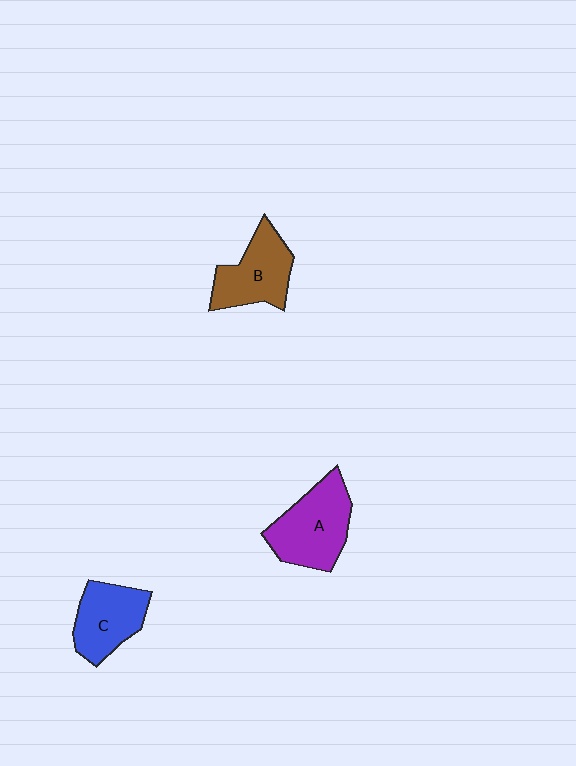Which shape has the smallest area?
Shape C (blue).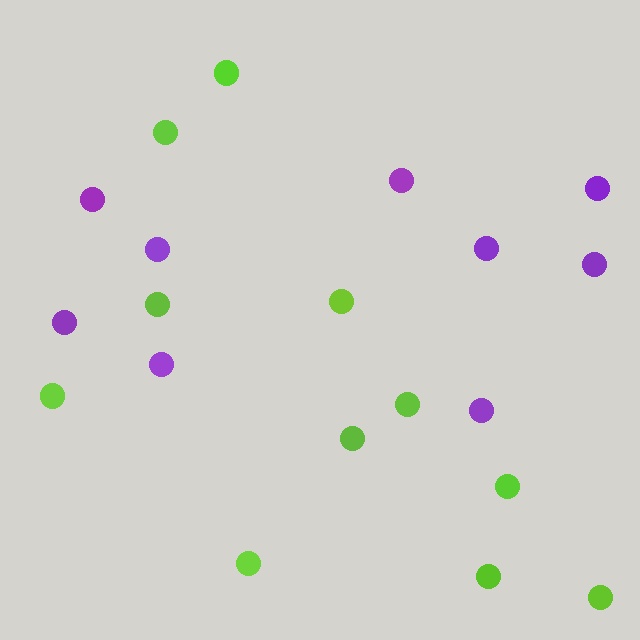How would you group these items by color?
There are 2 groups: one group of lime circles (11) and one group of purple circles (9).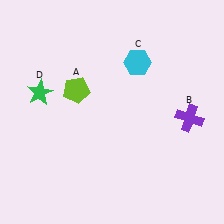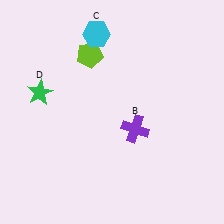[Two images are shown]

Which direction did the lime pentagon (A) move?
The lime pentagon (A) moved up.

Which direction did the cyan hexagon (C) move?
The cyan hexagon (C) moved left.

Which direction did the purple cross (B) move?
The purple cross (B) moved left.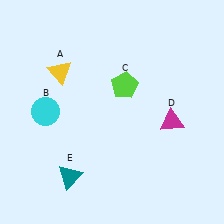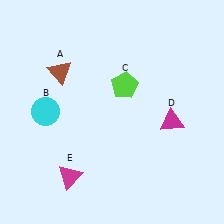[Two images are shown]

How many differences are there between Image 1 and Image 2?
There are 2 differences between the two images.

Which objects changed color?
A changed from yellow to brown. E changed from teal to magenta.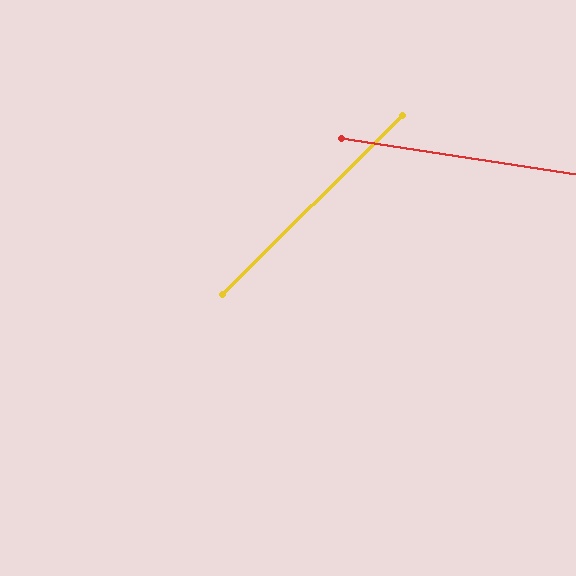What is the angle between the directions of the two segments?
Approximately 53 degrees.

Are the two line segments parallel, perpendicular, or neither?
Neither parallel nor perpendicular — they differ by about 53°.